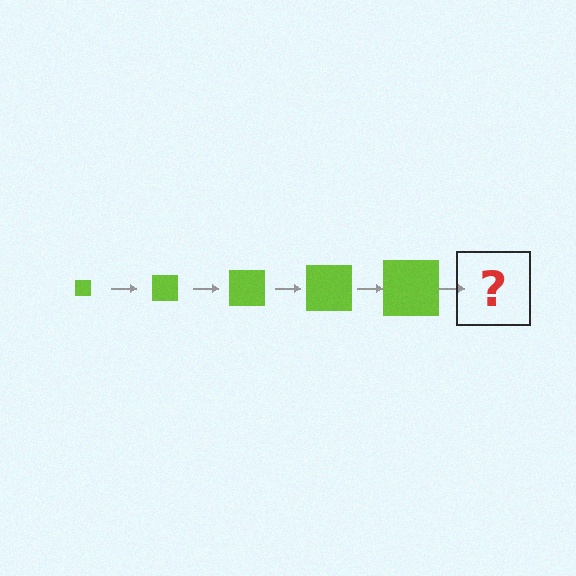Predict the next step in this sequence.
The next step is a lime square, larger than the previous one.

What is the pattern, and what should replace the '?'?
The pattern is that the square gets progressively larger each step. The '?' should be a lime square, larger than the previous one.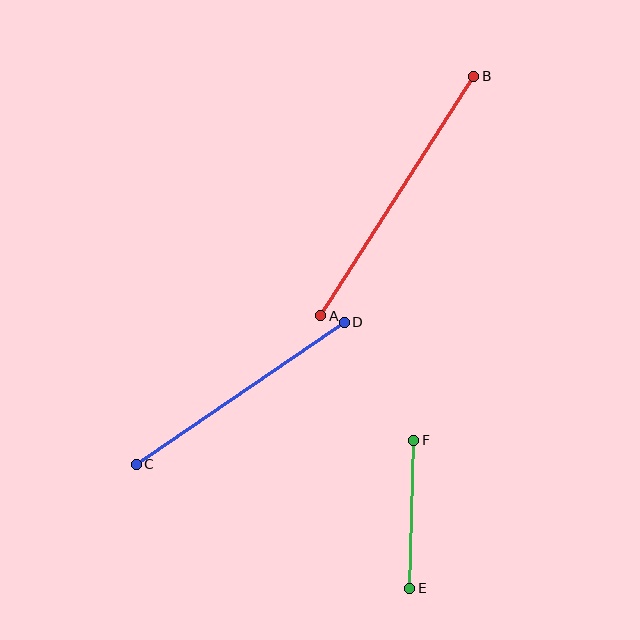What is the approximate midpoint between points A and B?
The midpoint is at approximately (397, 196) pixels.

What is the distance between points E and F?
The distance is approximately 148 pixels.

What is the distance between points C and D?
The distance is approximately 252 pixels.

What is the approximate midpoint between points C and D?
The midpoint is at approximately (240, 393) pixels.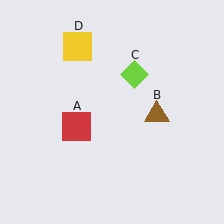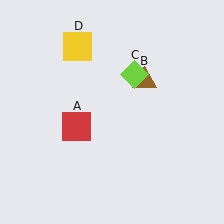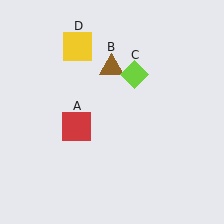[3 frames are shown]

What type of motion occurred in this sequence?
The brown triangle (object B) rotated counterclockwise around the center of the scene.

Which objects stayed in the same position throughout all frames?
Red square (object A) and lime diamond (object C) and yellow square (object D) remained stationary.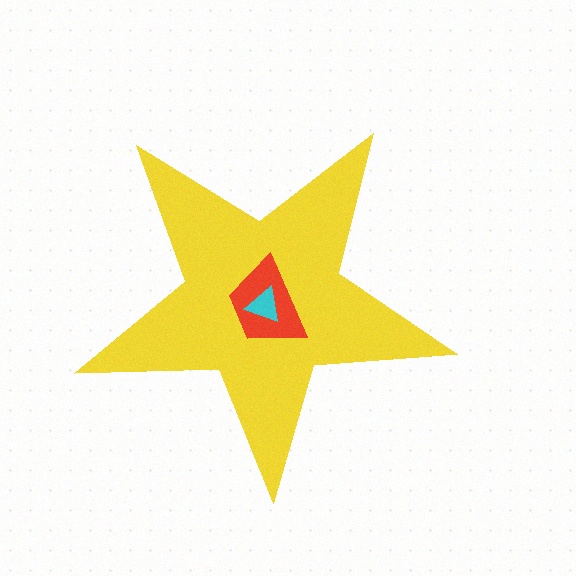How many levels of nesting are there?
3.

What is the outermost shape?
The yellow star.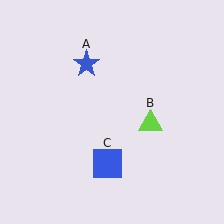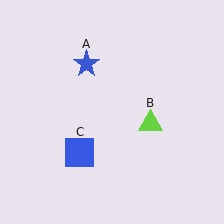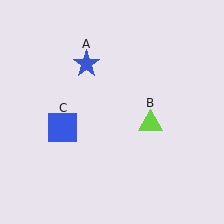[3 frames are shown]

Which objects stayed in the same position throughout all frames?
Blue star (object A) and lime triangle (object B) remained stationary.